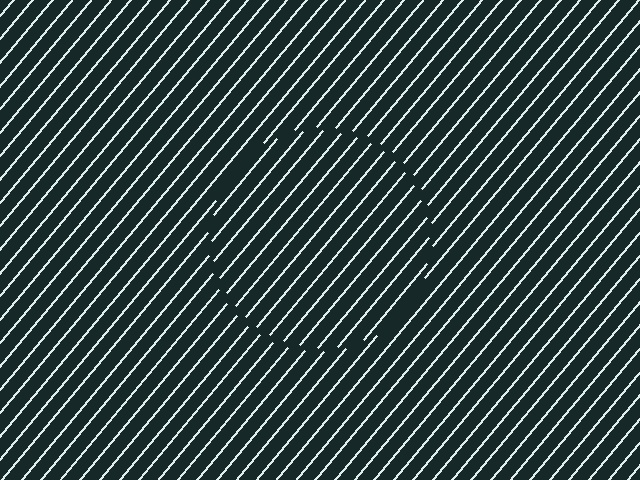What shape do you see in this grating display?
An illusory circle. The interior of the shape contains the same grating, shifted by half a period — the contour is defined by the phase discontinuity where line-ends from the inner and outer gratings abut.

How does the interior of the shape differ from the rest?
The interior of the shape contains the same grating, shifted by half a period — the contour is defined by the phase discontinuity where line-ends from the inner and outer gratings abut.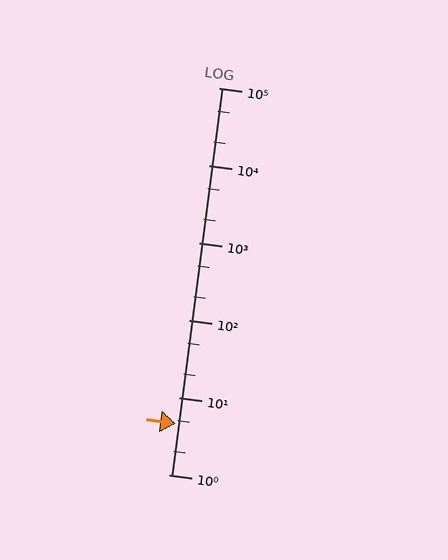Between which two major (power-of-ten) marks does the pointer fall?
The pointer is between 1 and 10.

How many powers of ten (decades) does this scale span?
The scale spans 5 decades, from 1 to 100000.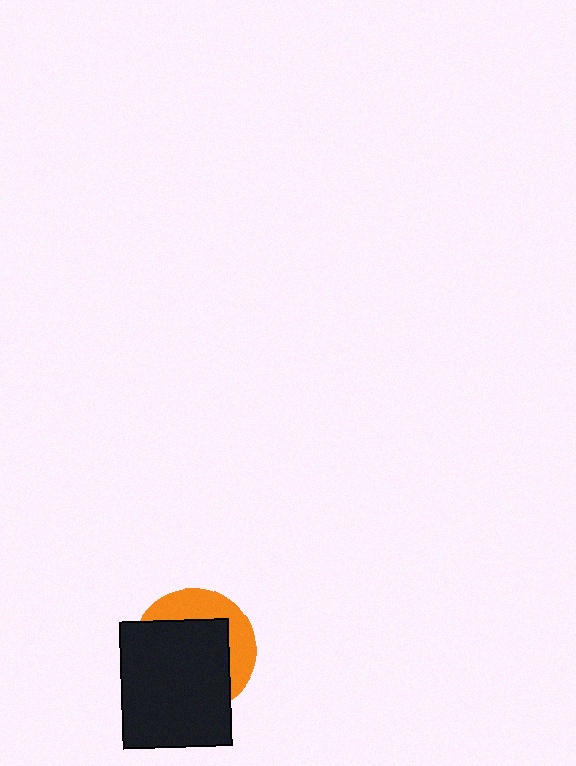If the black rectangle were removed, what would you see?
You would see the complete orange circle.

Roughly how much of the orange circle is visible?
A small part of it is visible (roughly 33%).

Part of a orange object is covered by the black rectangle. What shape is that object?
It is a circle.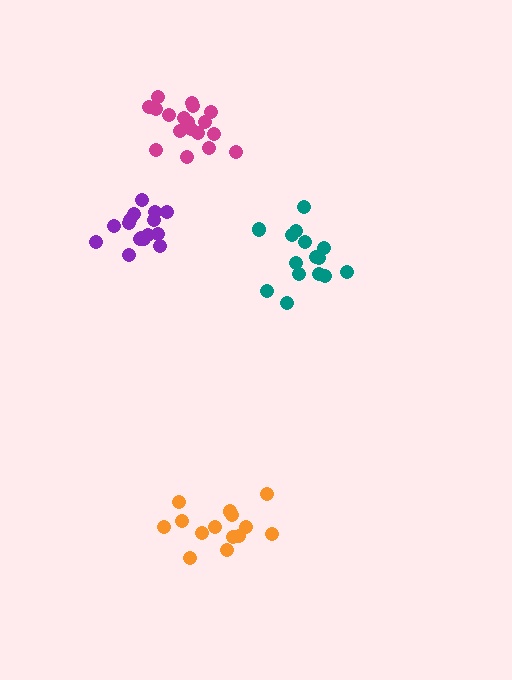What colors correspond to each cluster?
The clusters are colored: teal, magenta, orange, purple.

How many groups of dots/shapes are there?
There are 4 groups.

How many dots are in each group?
Group 1: 15 dots, Group 2: 18 dots, Group 3: 14 dots, Group 4: 16 dots (63 total).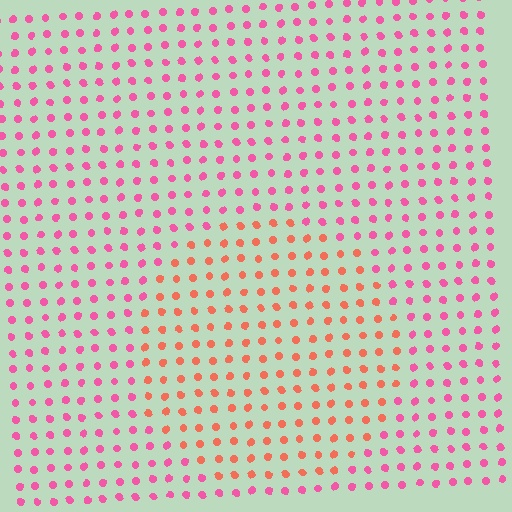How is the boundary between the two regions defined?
The boundary is defined purely by a slight shift in hue (about 39 degrees). Spacing, size, and orientation are identical on both sides.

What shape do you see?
I see a circle.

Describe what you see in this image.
The image is filled with small pink elements in a uniform arrangement. A circle-shaped region is visible where the elements are tinted to a slightly different hue, forming a subtle color boundary.